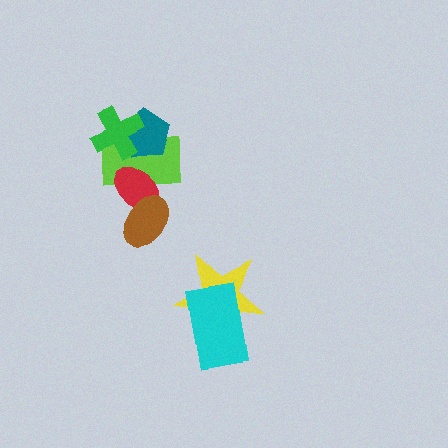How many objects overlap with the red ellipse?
2 objects overlap with the red ellipse.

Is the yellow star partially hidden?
Yes, it is partially covered by another shape.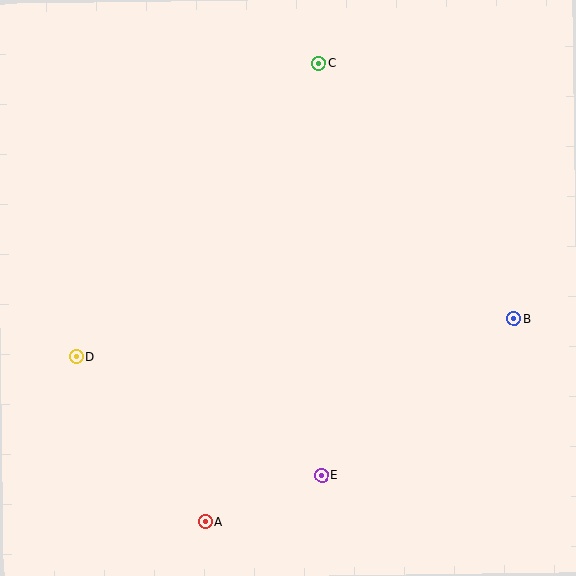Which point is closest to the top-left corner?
Point C is closest to the top-left corner.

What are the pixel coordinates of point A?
Point A is at (205, 522).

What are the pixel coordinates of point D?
Point D is at (76, 356).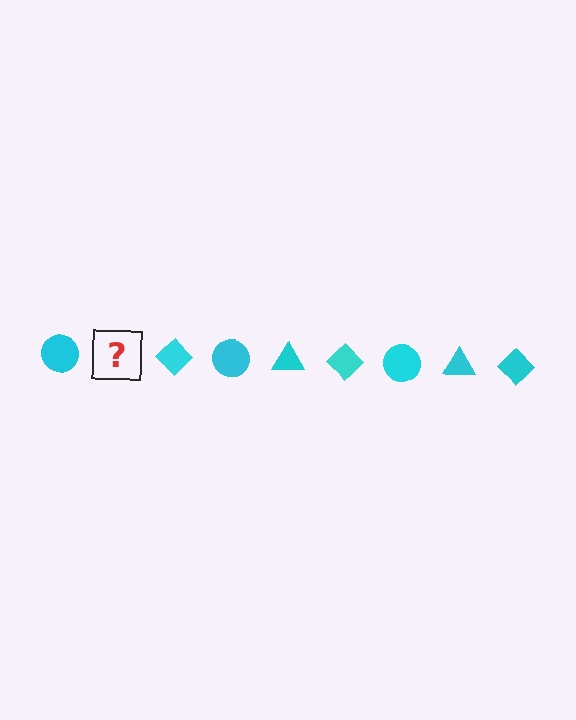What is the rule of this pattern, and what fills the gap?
The rule is that the pattern cycles through circle, triangle, diamond shapes in cyan. The gap should be filled with a cyan triangle.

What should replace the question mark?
The question mark should be replaced with a cyan triangle.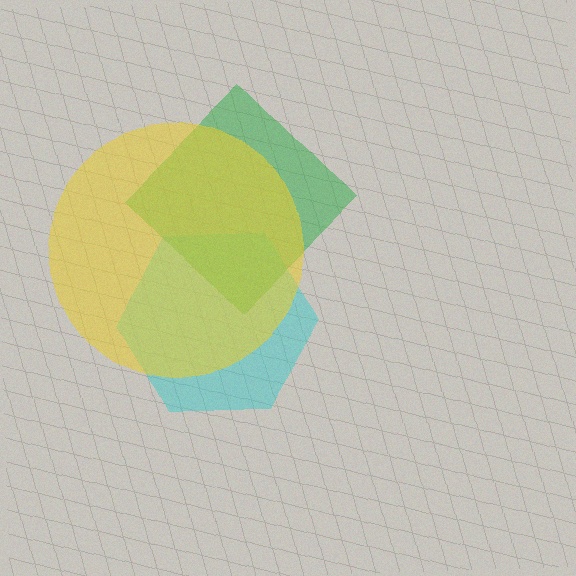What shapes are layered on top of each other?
The layered shapes are: a cyan hexagon, a green diamond, a yellow circle.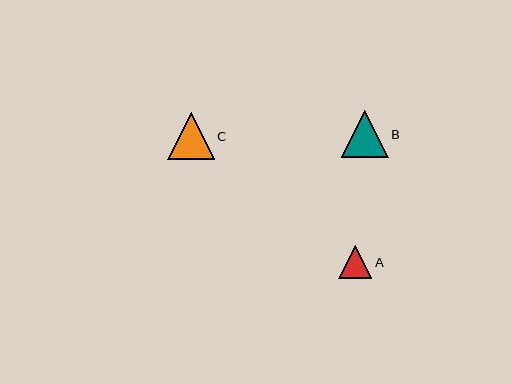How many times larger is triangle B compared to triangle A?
Triangle B is approximately 1.4 times the size of triangle A.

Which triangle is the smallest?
Triangle A is the smallest with a size of approximately 33 pixels.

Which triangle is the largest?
Triangle B is the largest with a size of approximately 47 pixels.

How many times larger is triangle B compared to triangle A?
Triangle B is approximately 1.4 times the size of triangle A.